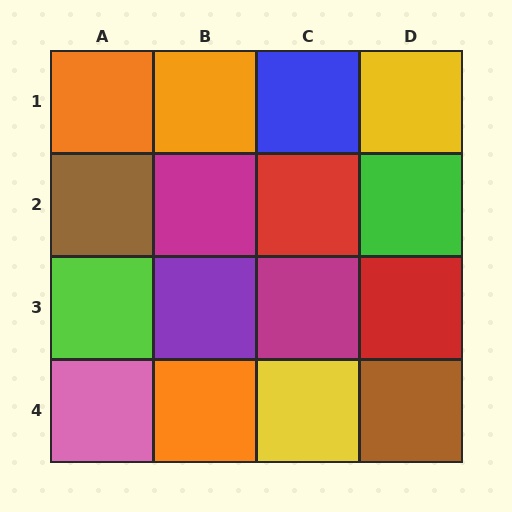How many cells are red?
2 cells are red.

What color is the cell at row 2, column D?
Green.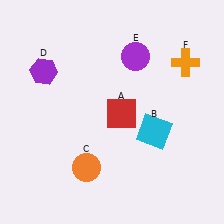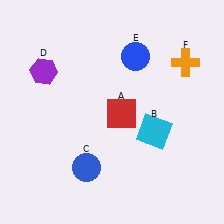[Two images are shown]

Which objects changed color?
C changed from orange to blue. E changed from purple to blue.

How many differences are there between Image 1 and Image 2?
There are 2 differences between the two images.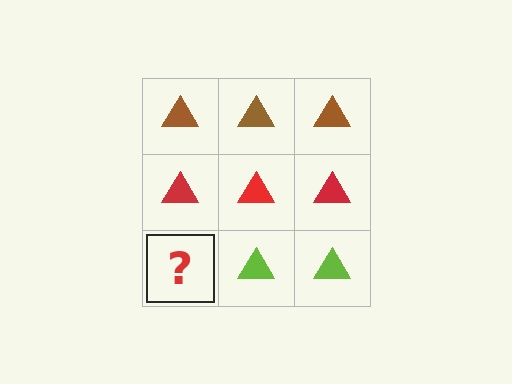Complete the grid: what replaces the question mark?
The question mark should be replaced with a lime triangle.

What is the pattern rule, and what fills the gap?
The rule is that each row has a consistent color. The gap should be filled with a lime triangle.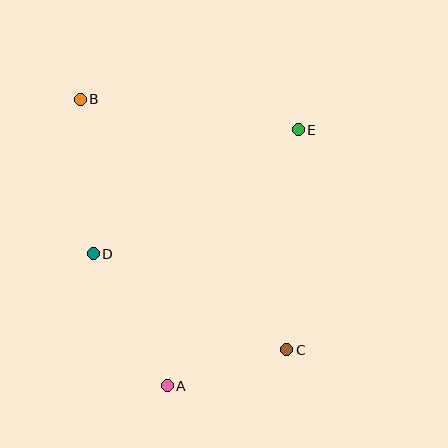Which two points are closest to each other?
Points A and C are closest to each other.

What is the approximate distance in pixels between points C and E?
The distance between C and E is approximately 220 pixels.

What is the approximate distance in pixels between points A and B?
The distance between A and B is approximately 300 pixels.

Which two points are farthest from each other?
Points B and C are farthest from each other.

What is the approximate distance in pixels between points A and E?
The distance between A and E is approximately 288 pixels.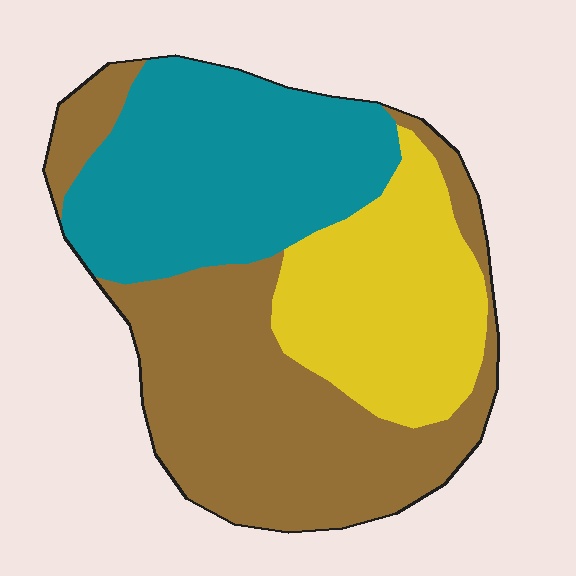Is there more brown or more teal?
Brown.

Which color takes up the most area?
Brown, at roughly 40%.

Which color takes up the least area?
Yellow, at roughly 25%.